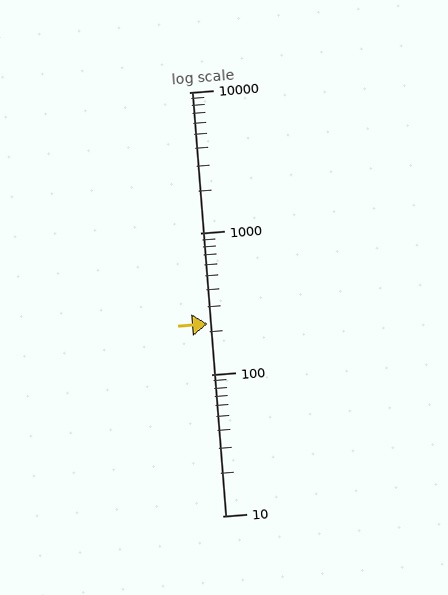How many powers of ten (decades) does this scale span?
The scale spans 3 decades, from 10 to 10000.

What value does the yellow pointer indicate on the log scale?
The pointer indicates approximately 230.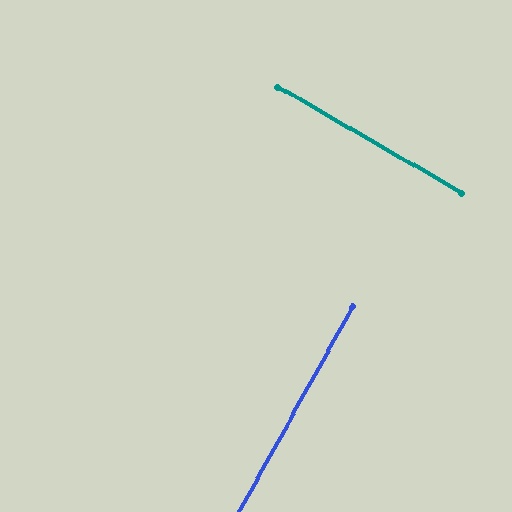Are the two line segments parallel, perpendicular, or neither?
Perpendicular — they meet at approximately 89°.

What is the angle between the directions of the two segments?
Approximately 89 degrees.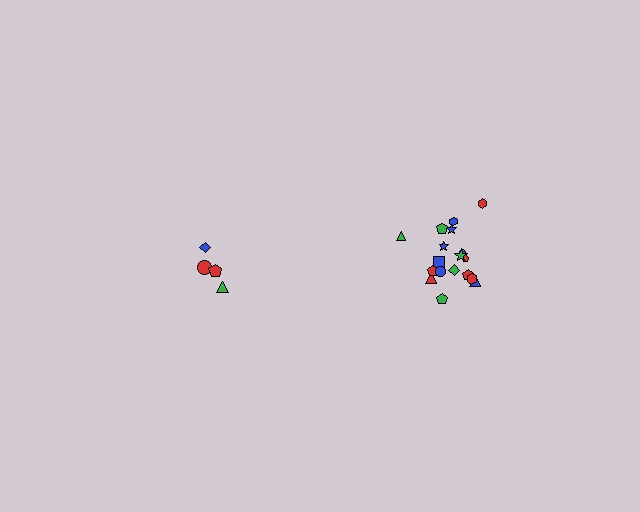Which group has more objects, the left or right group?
The right group.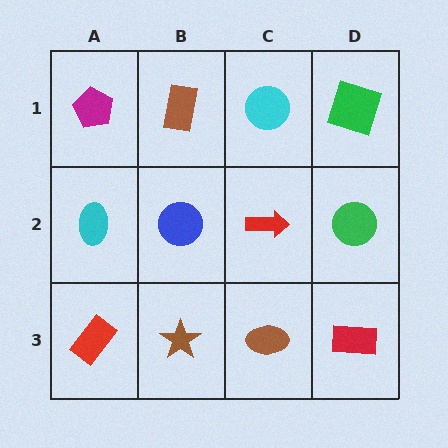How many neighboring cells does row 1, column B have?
3.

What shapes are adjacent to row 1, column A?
A cyan ellipse (row 2, column A), a brown rectangle (row 1, column B).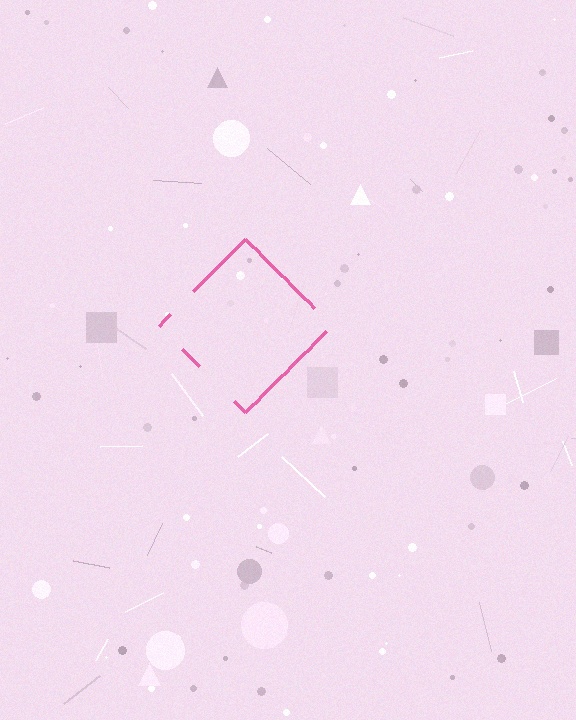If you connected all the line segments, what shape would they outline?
They would outline a diamond.